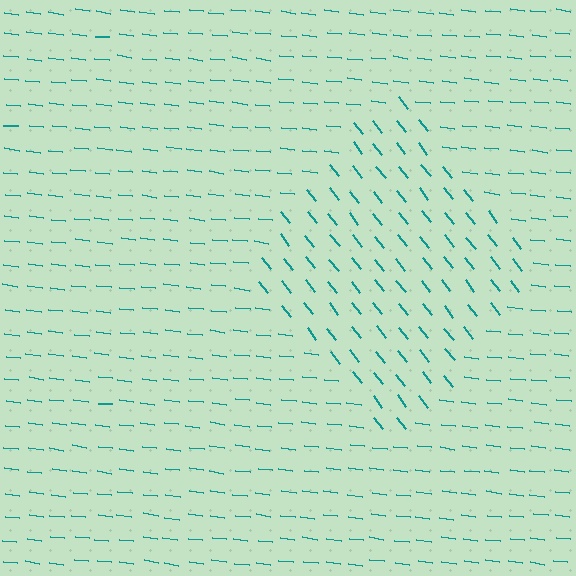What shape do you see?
I see a diamond.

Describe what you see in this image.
The image is filled with small teal line segments. A diamond region in the image has lines oriented differently from the surrounding lines, creating a visible texture boundary.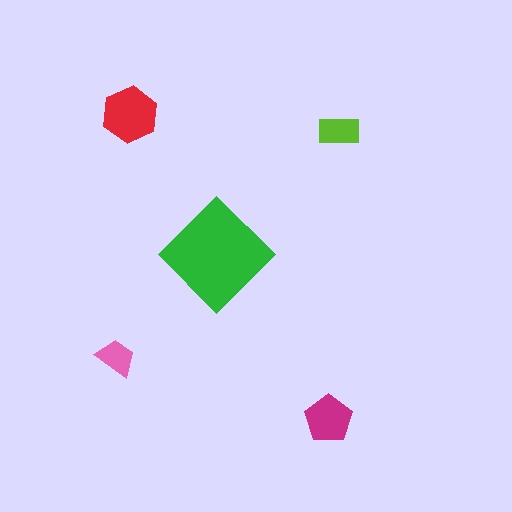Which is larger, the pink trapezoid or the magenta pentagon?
The magenta pentagon.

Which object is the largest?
The green diamond.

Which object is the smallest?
The pink trapezoid.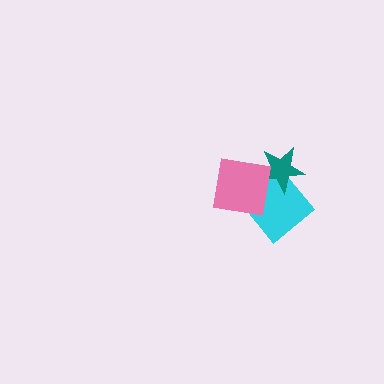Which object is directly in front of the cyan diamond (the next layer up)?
The teal star is directly in front of the cyan diamond.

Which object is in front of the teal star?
The pink square is in front of the teal star.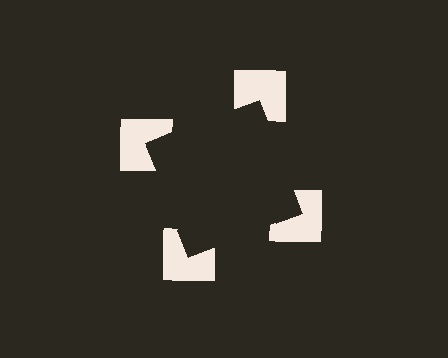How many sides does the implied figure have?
4 sides.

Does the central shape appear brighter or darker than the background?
It typically appears slightly darker than the background, even though no actual brightness change is drawn.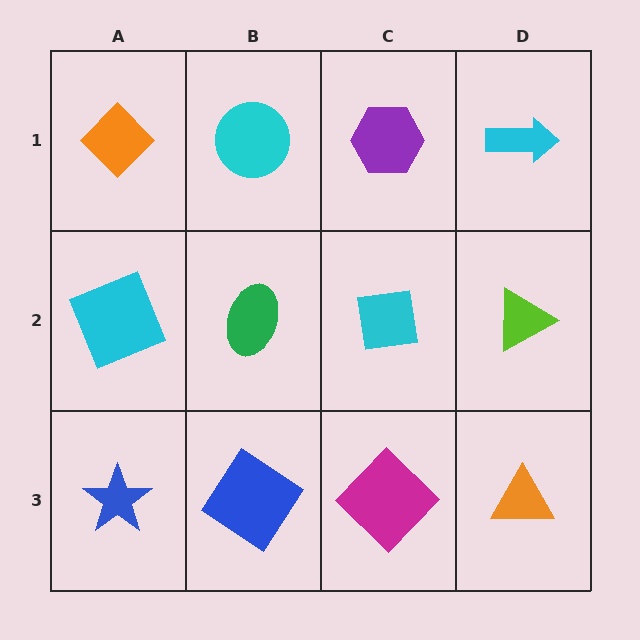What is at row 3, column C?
A magenta diamond.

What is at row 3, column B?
A blue diamond.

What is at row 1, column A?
An orange diamond.